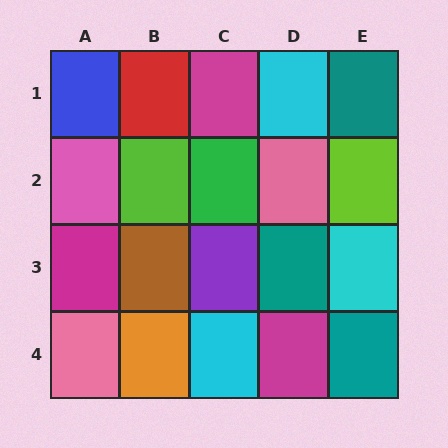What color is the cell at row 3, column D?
Teal.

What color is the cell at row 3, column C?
Purple.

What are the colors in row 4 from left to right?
Pink, orange, cyan, magenta, teal.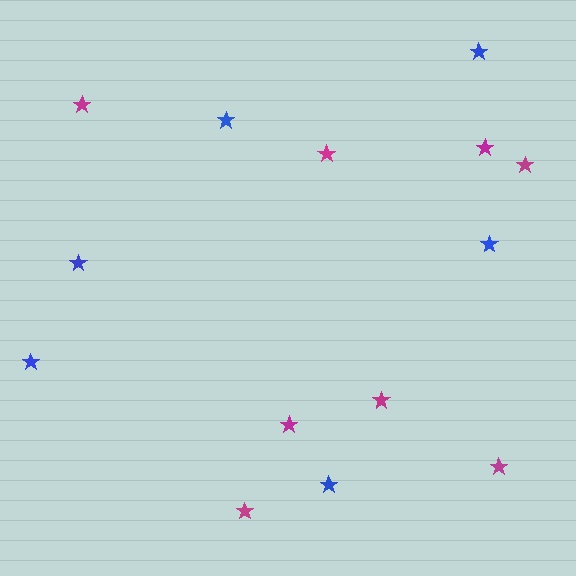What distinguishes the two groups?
There are 2 groups: one group of magenta stars (8) and one group of blue stars (6).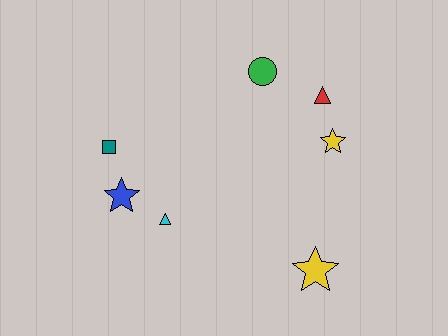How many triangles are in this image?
There are 2 triangles.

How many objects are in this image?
There are 7 objects.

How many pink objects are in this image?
There are no pink objects.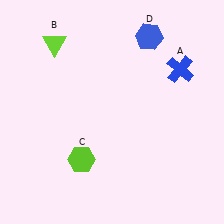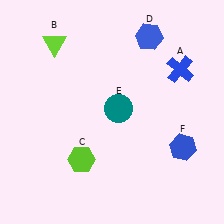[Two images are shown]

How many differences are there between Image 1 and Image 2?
There are 2 differences between the two images.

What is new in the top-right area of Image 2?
A teal circle (E) was added in the top-right area of Image 2.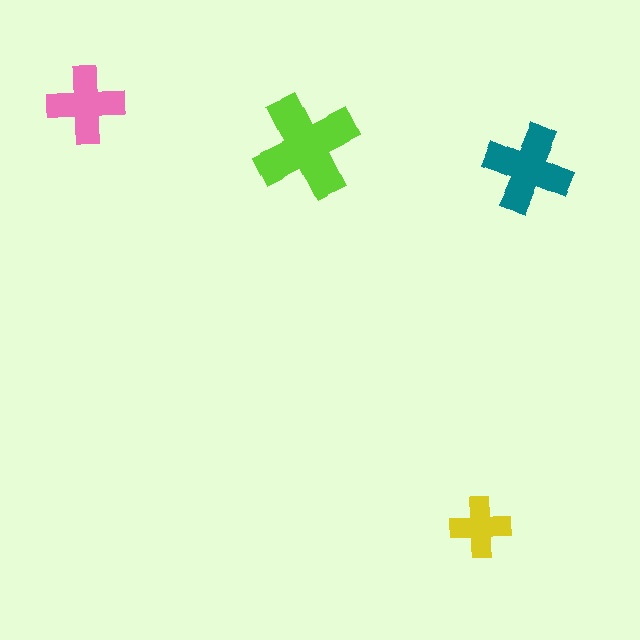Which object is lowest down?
The yellow cross is bottommost.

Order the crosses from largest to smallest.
the lime one, the teal one, the pink one, the yellow one.